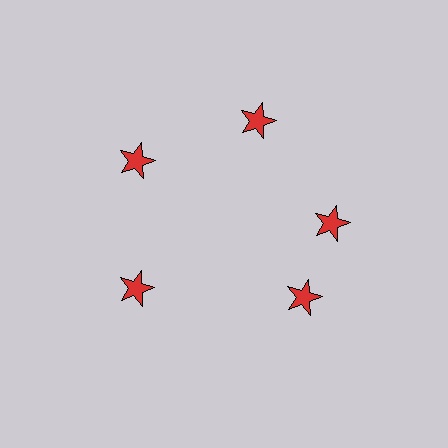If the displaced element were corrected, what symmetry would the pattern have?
It would have 5-fold rotational symmetry — the pattern would map onto itself every 72 degrees.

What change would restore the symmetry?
The symmetry would be restored by rotating it back into even spacing with its neighbors so that all 5 stars sit at equal angles and equal distance from the center.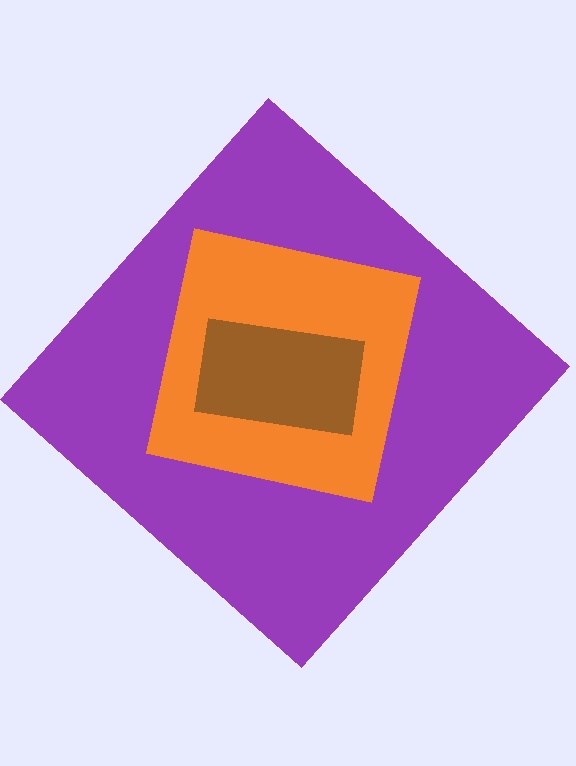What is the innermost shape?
The brown rectangle.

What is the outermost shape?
The purple diamond.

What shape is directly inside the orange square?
The brown rectangle.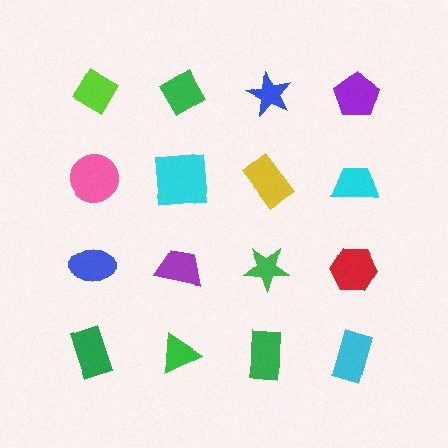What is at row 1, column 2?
A green diamond.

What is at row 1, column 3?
A blue star.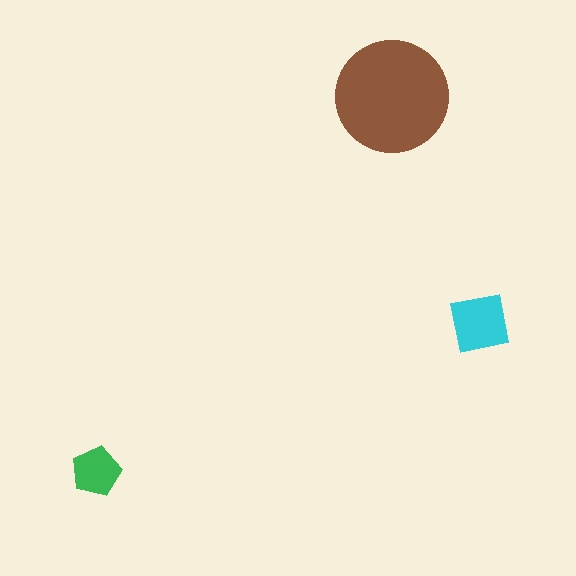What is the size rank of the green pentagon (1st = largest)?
3rd.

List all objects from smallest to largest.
The green pentagon, the cyan square, the brown circle.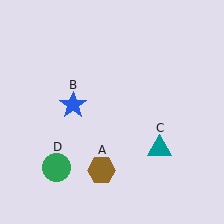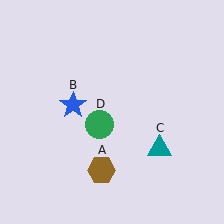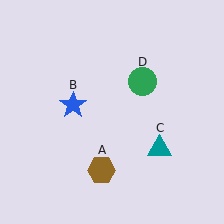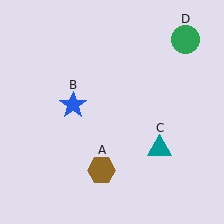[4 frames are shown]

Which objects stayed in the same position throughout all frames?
Brown hexagon (object A) and blue star (object B) and teal triangle (object C) remained stationary.